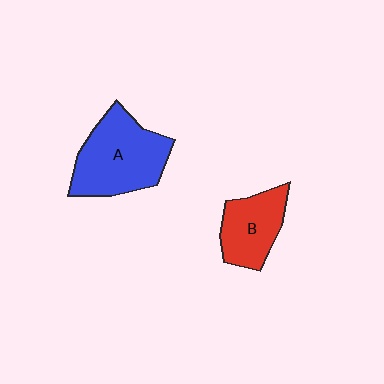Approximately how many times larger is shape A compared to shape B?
Approximately 1.5 times.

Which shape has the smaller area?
Shape B (red).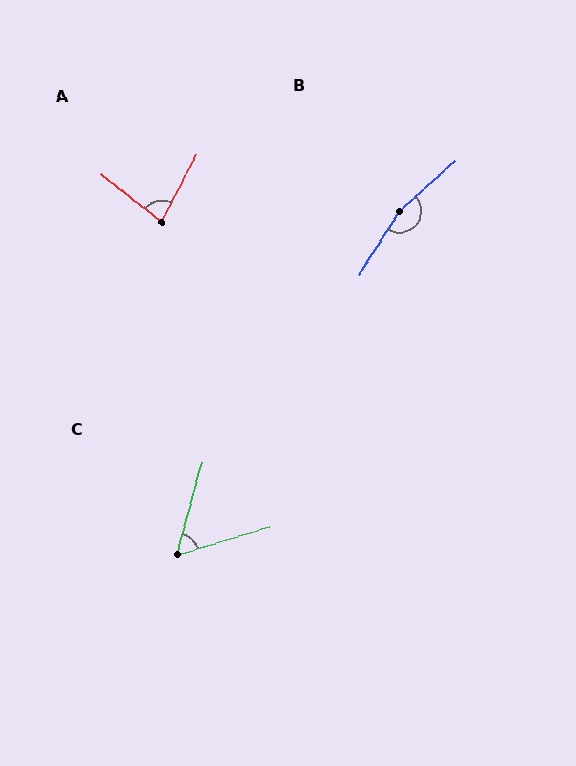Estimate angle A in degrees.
Approximately 80 degrees.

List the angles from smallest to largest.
C (58°), A (80°), B (164°).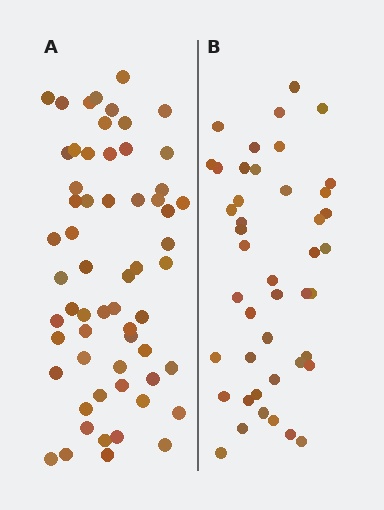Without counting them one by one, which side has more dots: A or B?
Region A (the left region) has more dots.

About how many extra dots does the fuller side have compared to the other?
Region A has approximately 15 more dots than region B.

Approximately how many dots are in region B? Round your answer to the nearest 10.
About 40 dots. (The exact count is 44, which rounds to 40.)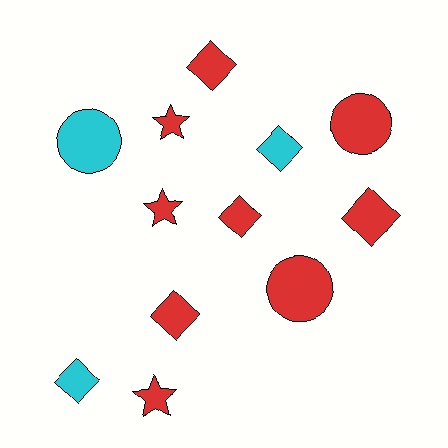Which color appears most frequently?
Red, with 9 objects.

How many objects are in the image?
There are 12 objects.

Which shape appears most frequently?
Diamond, with 6 objects.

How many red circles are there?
There are 2 red circles.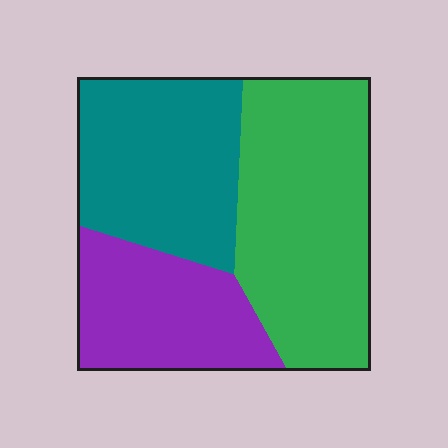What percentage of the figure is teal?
Teal takes up about one third (1/3) of the figure.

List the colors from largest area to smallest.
From largest to smallest: green, teal, purple.